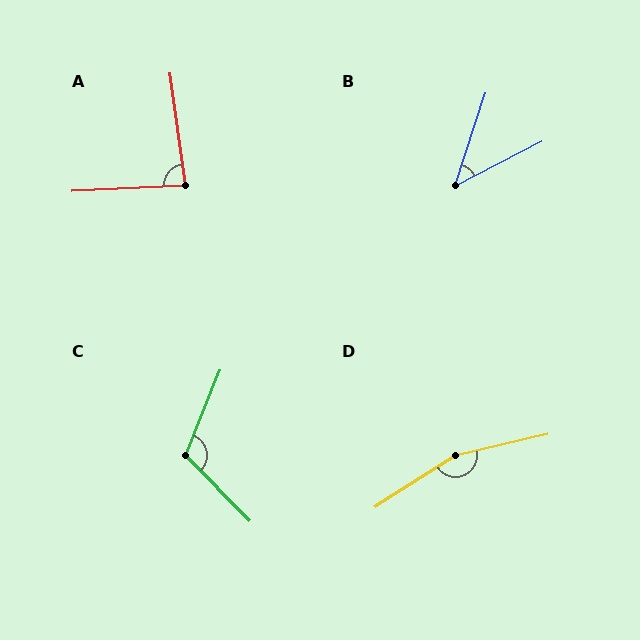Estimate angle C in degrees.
Approximately 113 degrees.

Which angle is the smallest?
B, at approximately 45 degrees.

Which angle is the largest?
D, at approximately 161 degrees.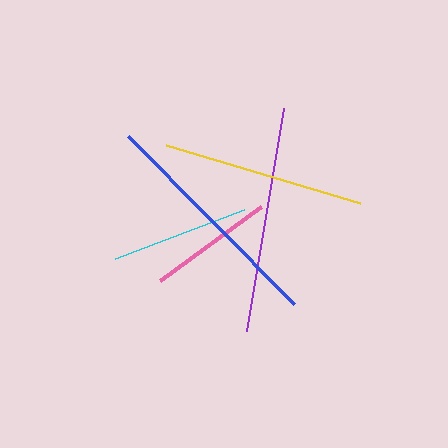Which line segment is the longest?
The blue line is the longest at approximately 236 pixels.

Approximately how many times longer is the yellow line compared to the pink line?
The yellow line is approximately 1.6 times the length of the pink line.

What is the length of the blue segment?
The blue segment is approximately 236 pixels long.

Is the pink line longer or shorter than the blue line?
The blue line is longer than the pink line.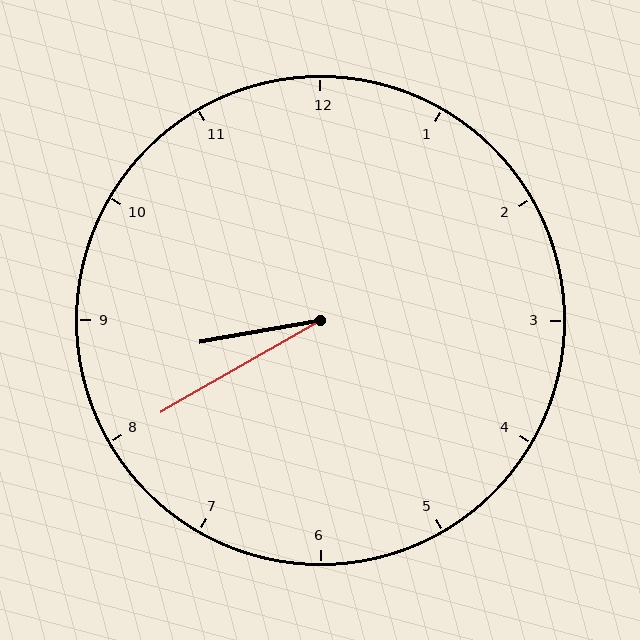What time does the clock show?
8:40.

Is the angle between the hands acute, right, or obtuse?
It is acute.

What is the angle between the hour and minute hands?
Approximately 20 degrees.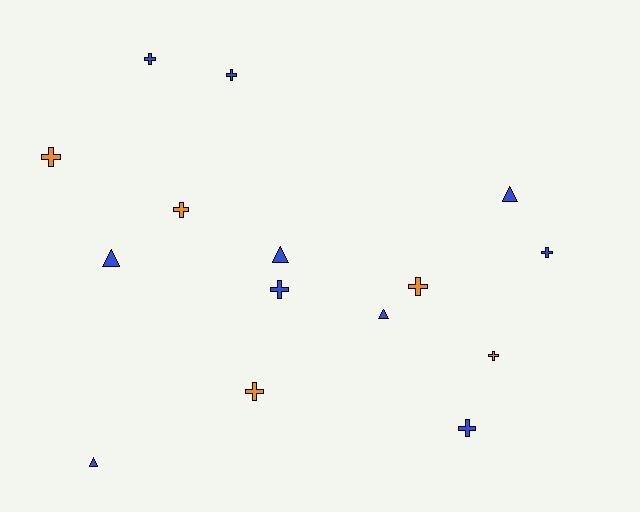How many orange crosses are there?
There are 5 orange crosses.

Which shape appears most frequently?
Cross, with 10 objects.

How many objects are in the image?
There are 15 objects.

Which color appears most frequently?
Blue, with 10 objects.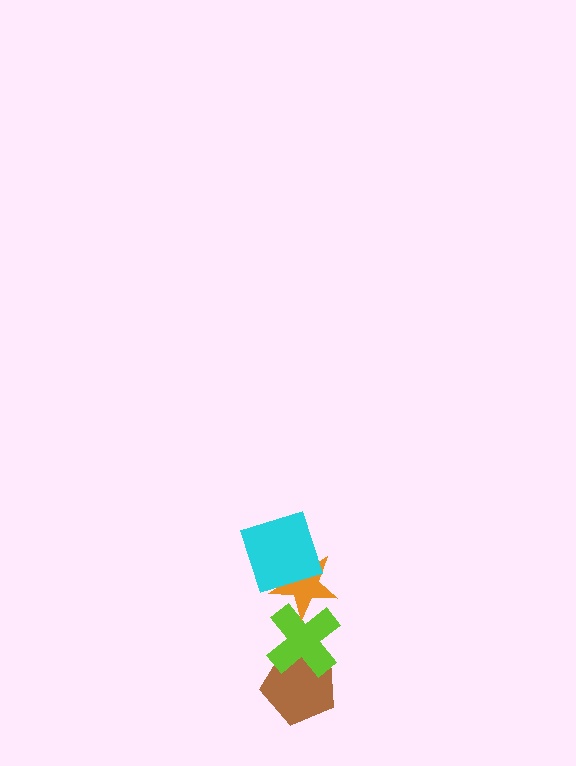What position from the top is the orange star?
The orange star is 2nd from the top.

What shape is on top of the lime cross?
The orange star is on top of the lime cross.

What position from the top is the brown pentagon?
The brown pentagon is 4th from the top.